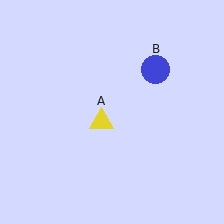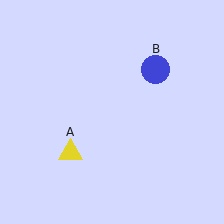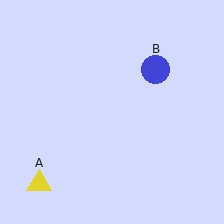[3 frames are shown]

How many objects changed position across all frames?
1 object changed position: yellow triangle (object A).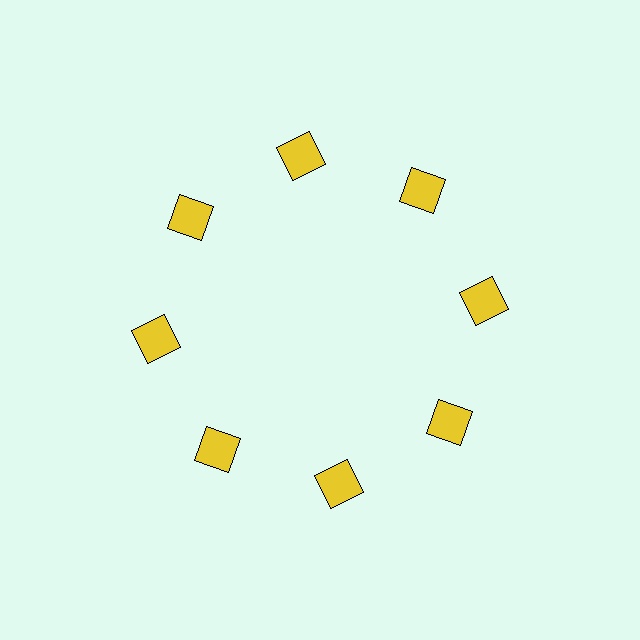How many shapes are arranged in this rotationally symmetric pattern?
There are 8 shapes, arranged in 8 groups of 1.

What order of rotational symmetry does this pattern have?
This pattern has 8-fold rotational symmetry.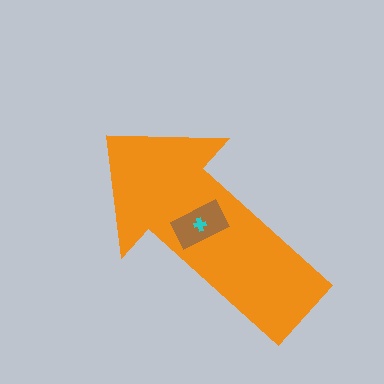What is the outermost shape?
The orange arrow.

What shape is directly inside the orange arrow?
The brown rectangle.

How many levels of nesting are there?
3.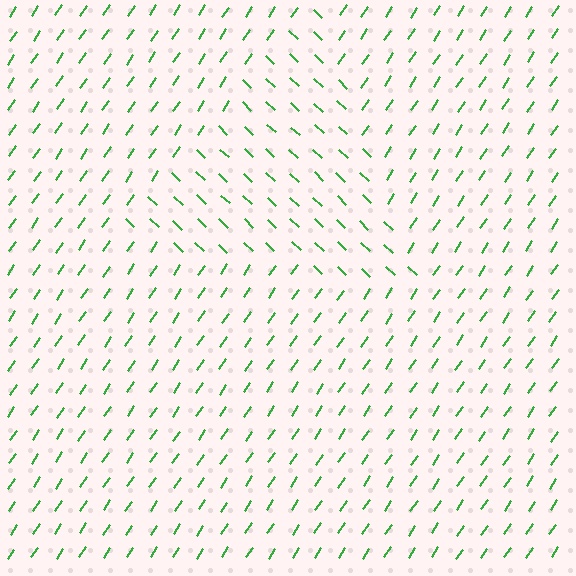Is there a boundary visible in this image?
Yes, there is a texture boundary formed by a change in line orientation.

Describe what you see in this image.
The image is filled with small green line segments. A triangle region in the image has lines oriented differently from the surrounding lines, creating a visible texture boundary.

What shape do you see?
I see a triangle.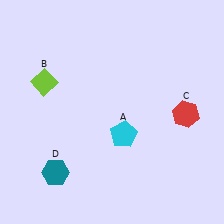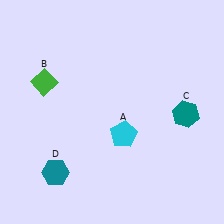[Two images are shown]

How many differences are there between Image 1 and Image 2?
There are 2 differences between the two images.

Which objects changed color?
B changed from lime to green. C changed from red to teal.